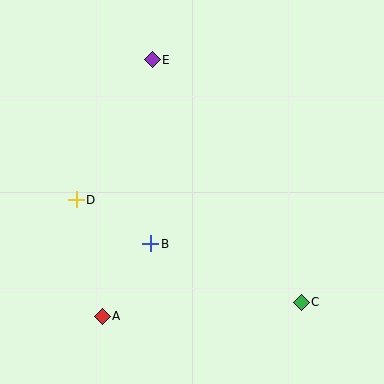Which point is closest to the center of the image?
Point B at (151, 244) is closest to the center.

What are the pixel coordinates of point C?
Point C is at (301, 302).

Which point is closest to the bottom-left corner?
Point A is closest to the bottom-left corner.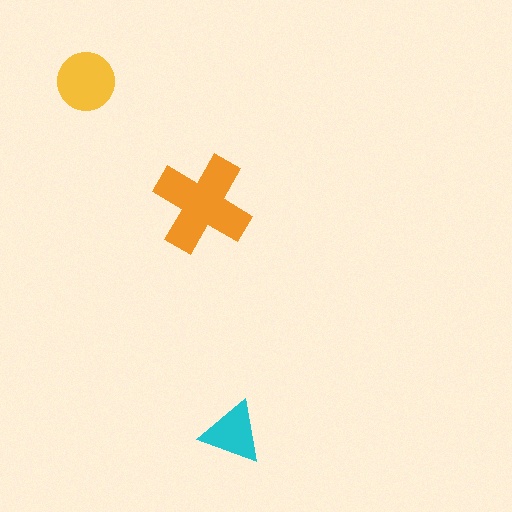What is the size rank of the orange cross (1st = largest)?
1st.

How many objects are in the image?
There are 3 objects in the image.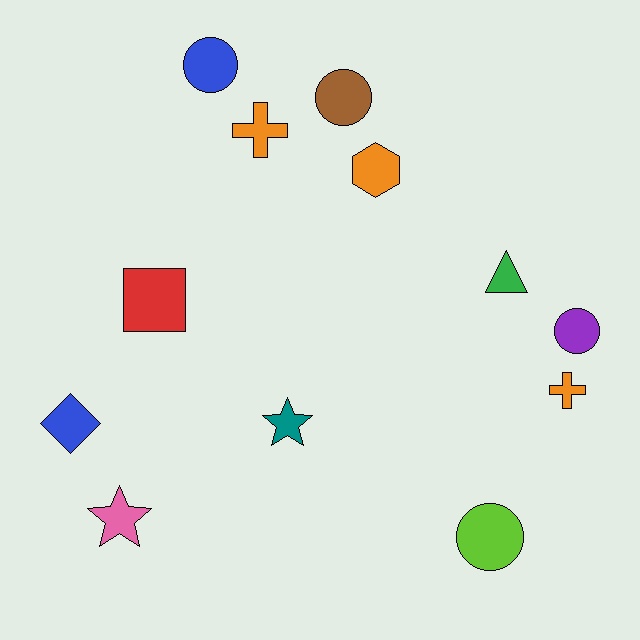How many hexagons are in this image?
There is 1 hexagon.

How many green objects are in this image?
There is 1 green object.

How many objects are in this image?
There are 12 objects.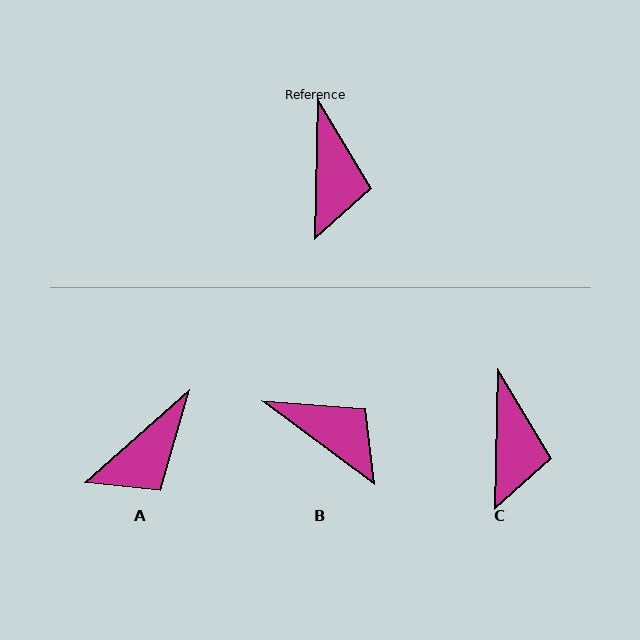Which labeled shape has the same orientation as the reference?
C.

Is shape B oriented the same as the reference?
No, it is off by about 55 degrees.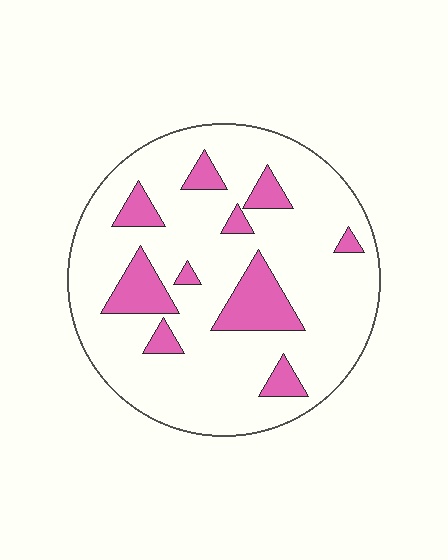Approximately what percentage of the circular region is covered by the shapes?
Approximately 20%.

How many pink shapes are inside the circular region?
10.